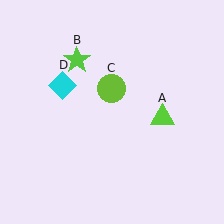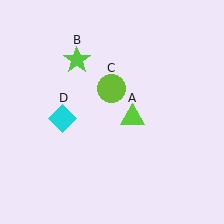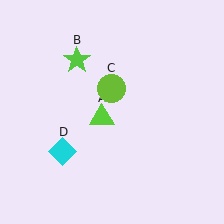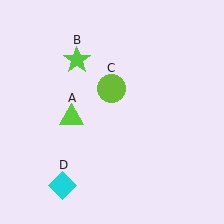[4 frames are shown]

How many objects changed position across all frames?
2 objects changed position: lime triangle (object A), cyan diamond (object D).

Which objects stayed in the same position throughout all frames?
Lime star (object B) and lime circle (object C) remained stationary.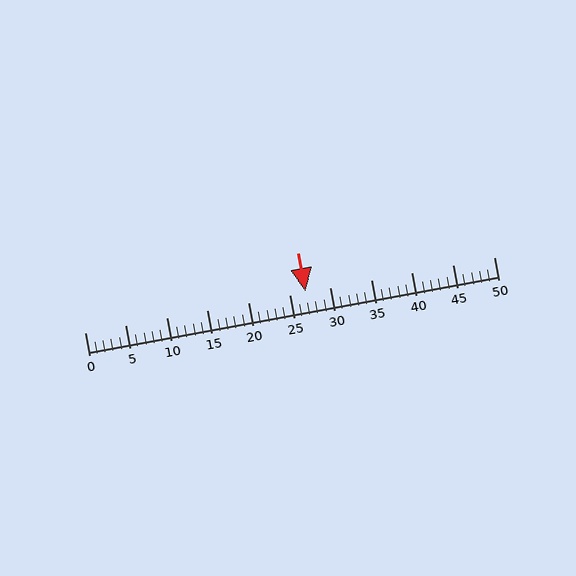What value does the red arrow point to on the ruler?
The red arrow points to approximately 27.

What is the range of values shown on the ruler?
The ruler shows values from 0 to 50.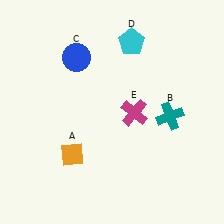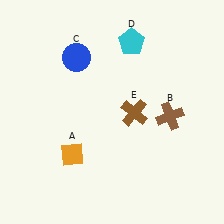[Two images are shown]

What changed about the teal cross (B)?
In Image 1, B is teal. In Image 2, it changed to brown.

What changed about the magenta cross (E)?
In Image 1, E is magenta. In Image 2, it changed to brown.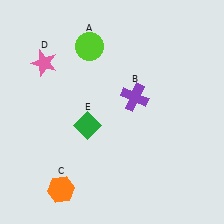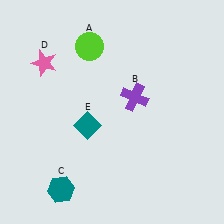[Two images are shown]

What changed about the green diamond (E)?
In Image 1, E is green. In Image 2, it changed to teal.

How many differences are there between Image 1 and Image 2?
There are 2 differences between the two images.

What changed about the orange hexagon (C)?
In Image 1, C is orange. In Image 2, it changed to teal.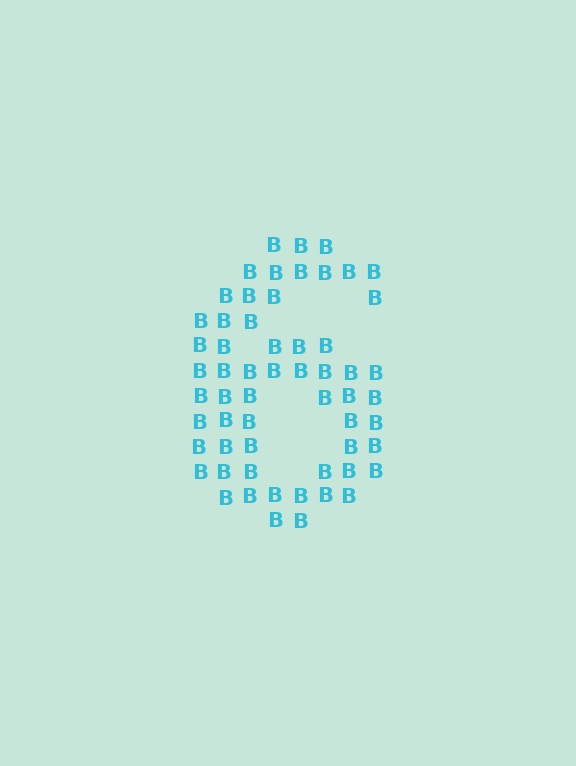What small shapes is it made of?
It is made of small letter B's.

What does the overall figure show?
The overall figure shows the digit 6.